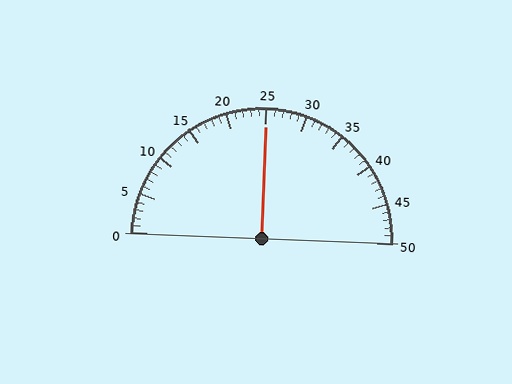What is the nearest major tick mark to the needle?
The nearest major tick mark is 25.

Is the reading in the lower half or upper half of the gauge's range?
The reading is in the upper half of the range (0 to 50).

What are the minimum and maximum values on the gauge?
The gauge ranges from 0 to 50.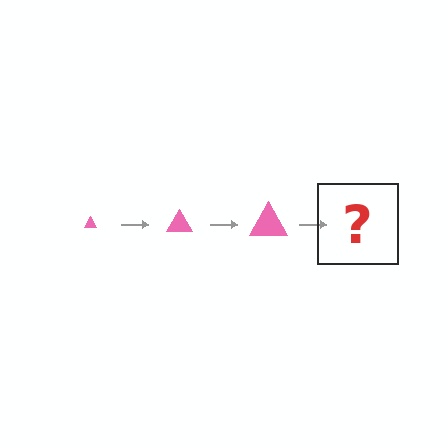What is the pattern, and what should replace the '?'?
The pattern is that the triangle gets progressively larger each step. The '?' should be a pink triangle, larger than the previous one.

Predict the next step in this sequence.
The next step is a pink triangle, larger than the previous one.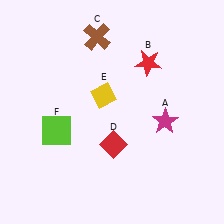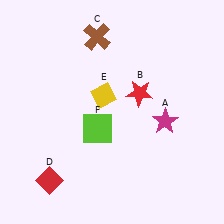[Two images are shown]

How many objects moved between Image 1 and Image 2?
3 objects moved between the two images.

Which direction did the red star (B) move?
The red star (B) moved down.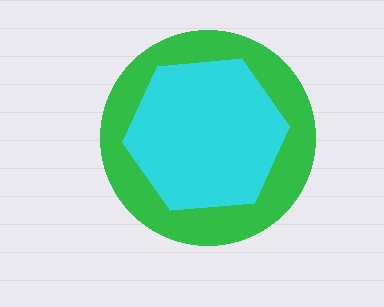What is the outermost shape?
The green circle.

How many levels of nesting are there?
2.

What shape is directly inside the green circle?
The cyan hexagon.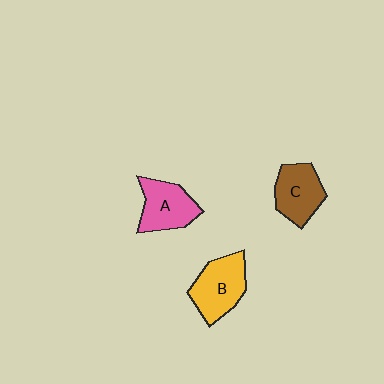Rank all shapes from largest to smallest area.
From largest to smallest: B (yellow), A (pink), C (brown).